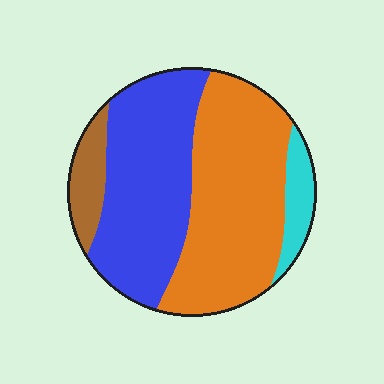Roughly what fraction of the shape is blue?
Blue takes up about two fifths (2/5) of the shape.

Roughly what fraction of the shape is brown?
Brown covers around 10% of the shape.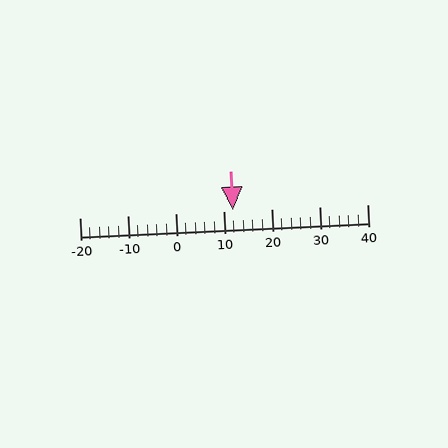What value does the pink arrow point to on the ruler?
The pink arrow points to approximately 12.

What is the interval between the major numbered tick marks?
The major tick marks are spaced 10 units apart.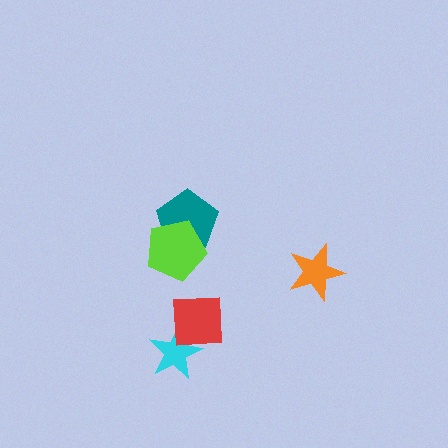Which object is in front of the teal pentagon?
The lime pentagon is in front of the teal pentagon.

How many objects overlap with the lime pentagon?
1 object overlaps with the lime pentagon.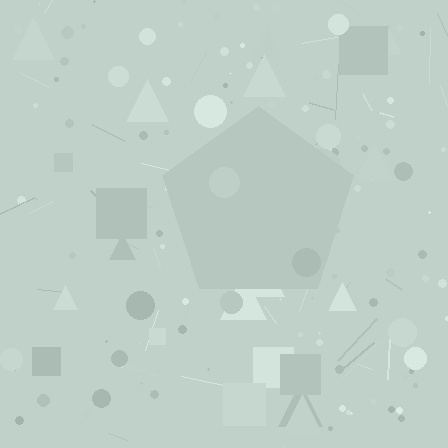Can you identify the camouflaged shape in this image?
The camouflaged shape is a pentagon.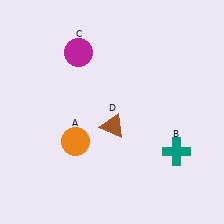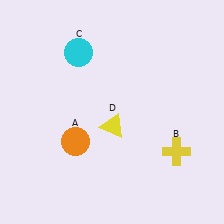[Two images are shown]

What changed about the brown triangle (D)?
In Image 1, D is brown. In Image 2, it changed to yellow.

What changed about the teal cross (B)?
In Image 1, B is teal. In Image 2, it changed to yellow.